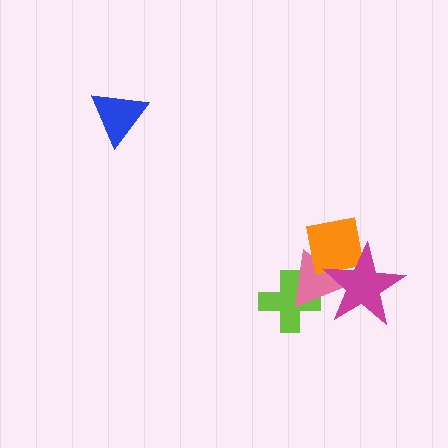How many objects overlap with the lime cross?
1 object overlaps with the lime cross.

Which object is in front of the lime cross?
The pink triangle is in front of the lime cross.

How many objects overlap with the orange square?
2 objects overlap with the orange square.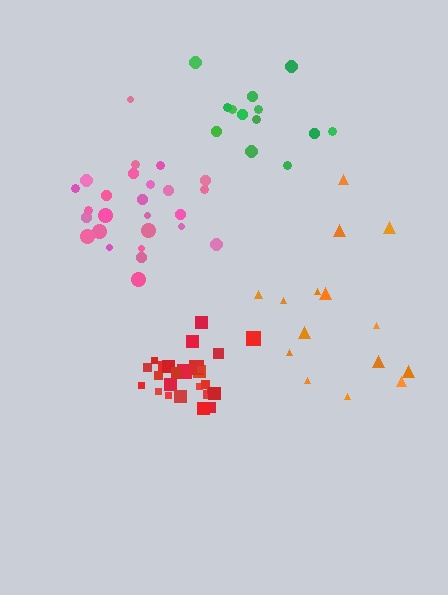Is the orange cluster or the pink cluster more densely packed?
Pink.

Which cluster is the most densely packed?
Red.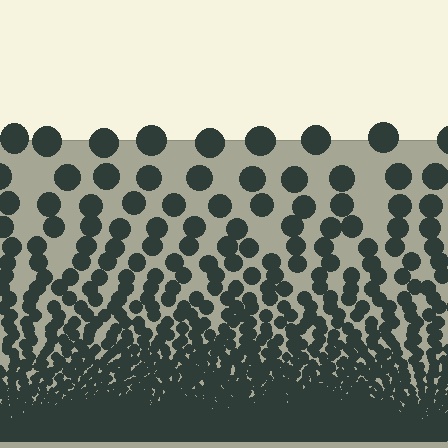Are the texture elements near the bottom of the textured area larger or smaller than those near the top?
Smaller. The gradient is inverted — elements near the bottom are smaller and denser.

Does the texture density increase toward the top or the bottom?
Density increases toward the bottom.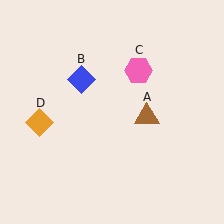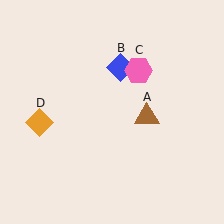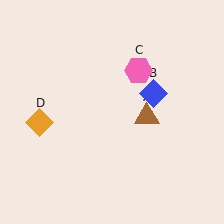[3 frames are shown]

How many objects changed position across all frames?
1 object changed position: blue diamond (object B).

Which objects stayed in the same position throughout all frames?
Brown triangle (object A) and pink hexagon (object C) and orange diamond (object D) remained stationary.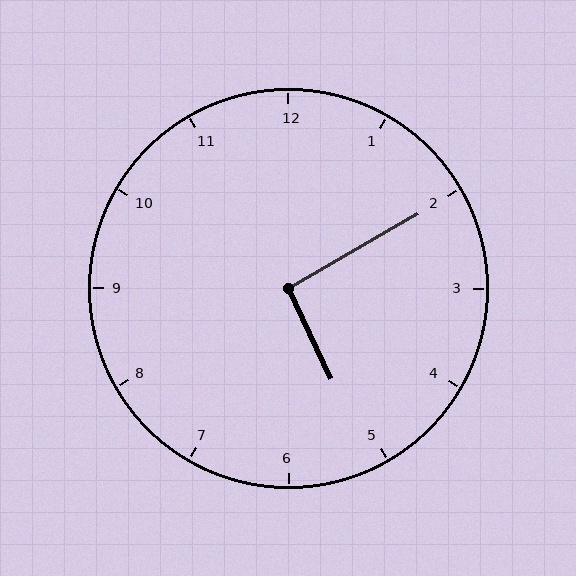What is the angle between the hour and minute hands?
Approximately 95 degrees.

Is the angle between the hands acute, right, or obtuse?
It is right.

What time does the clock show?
5:10.